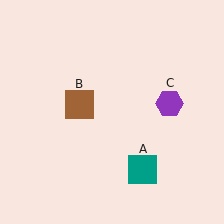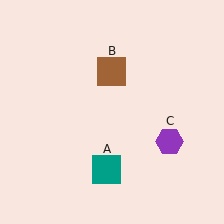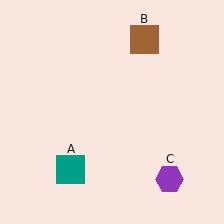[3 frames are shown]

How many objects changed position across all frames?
3 objects changed position: teal square (object A), brown square (object B), purple hexagon (object C).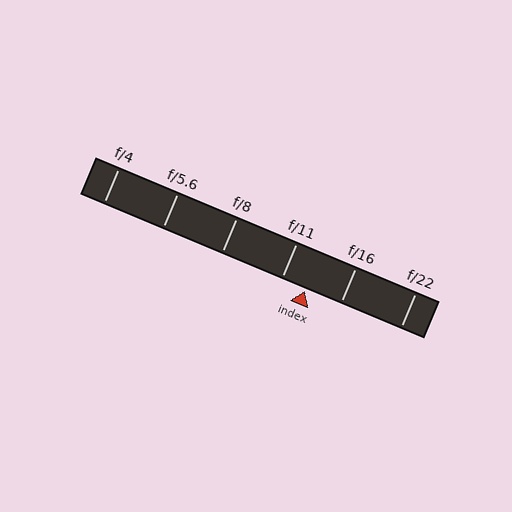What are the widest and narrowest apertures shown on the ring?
The widest aperture shown is f/4 and the narrowest is f/22.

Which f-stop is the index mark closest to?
The index mark is closest to f/11.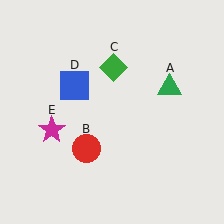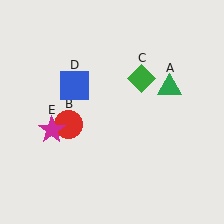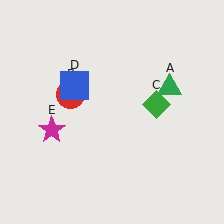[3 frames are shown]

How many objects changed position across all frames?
2 objects changed position: red circle (object B), green diamond (object C).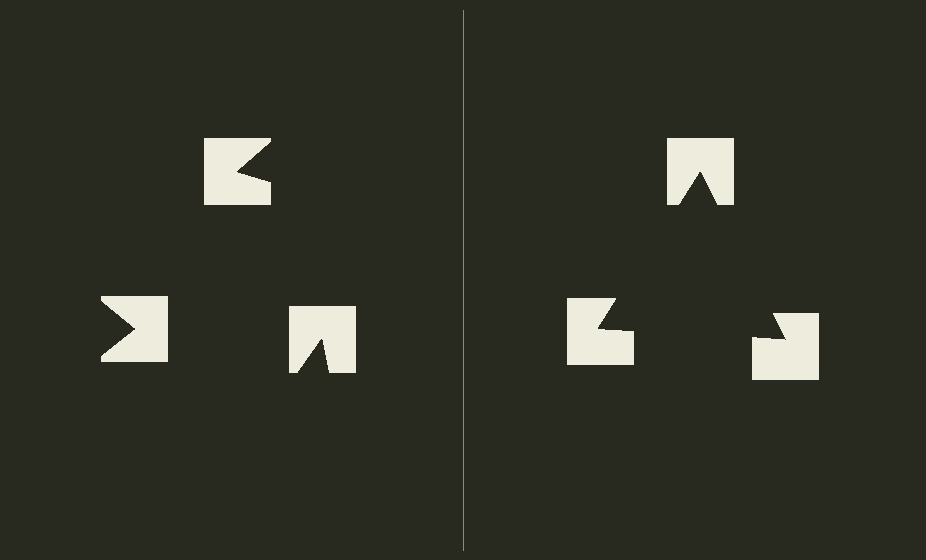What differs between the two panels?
The notched squares are positioned identically on both sides; only the wedge orientations differ. On the right they align to a triangle; on the left they are misaligned.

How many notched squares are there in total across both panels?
6 — 3 on each side.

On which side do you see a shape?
An illusory triangle appears on the right side. On the left side the wedge cuts are rotated, so no coherent shape forms.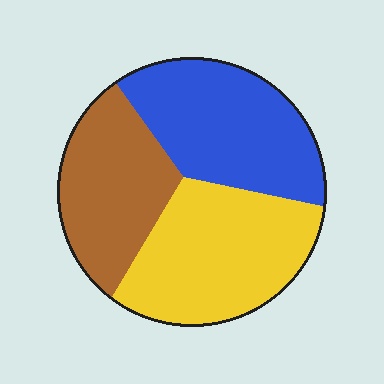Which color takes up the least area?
Brown, at roughly 30%.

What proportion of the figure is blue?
Blue covers 35% of the figure.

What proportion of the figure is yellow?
Yellow takes up about three eighths (3/8) of the figure.